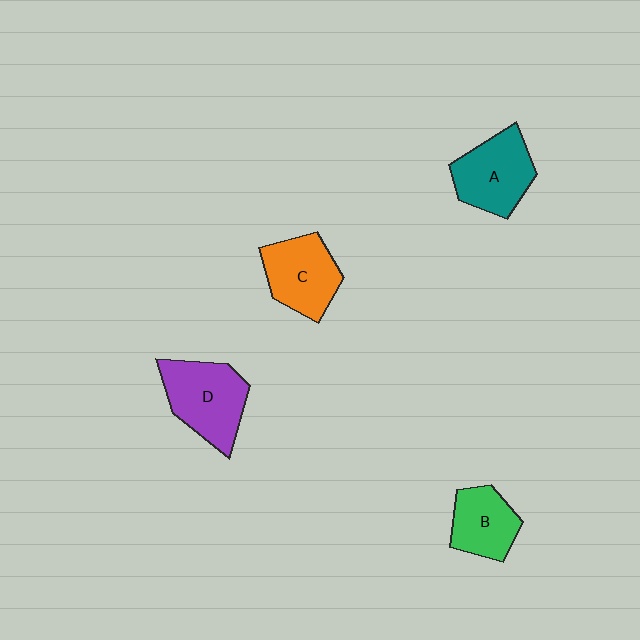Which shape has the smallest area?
Shape B (green).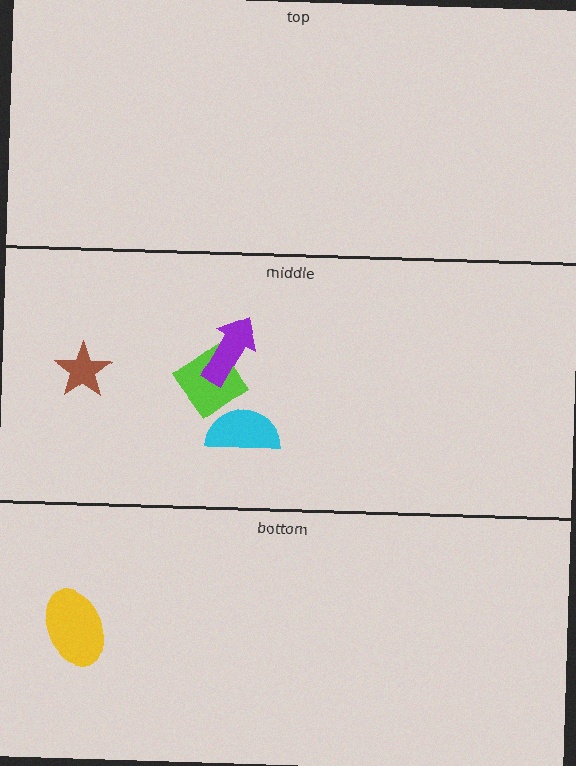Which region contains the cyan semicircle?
The middle region.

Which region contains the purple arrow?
The middle region.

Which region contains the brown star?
The middle region.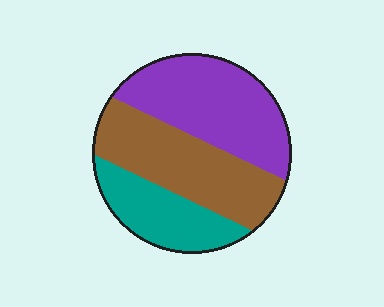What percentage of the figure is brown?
Brown takes up about three eighths (3/8) of the figure.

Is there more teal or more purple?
Purple.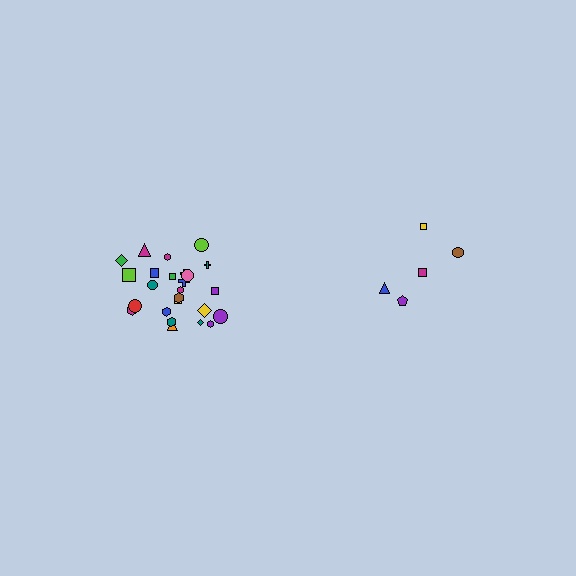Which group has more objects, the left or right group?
The left group.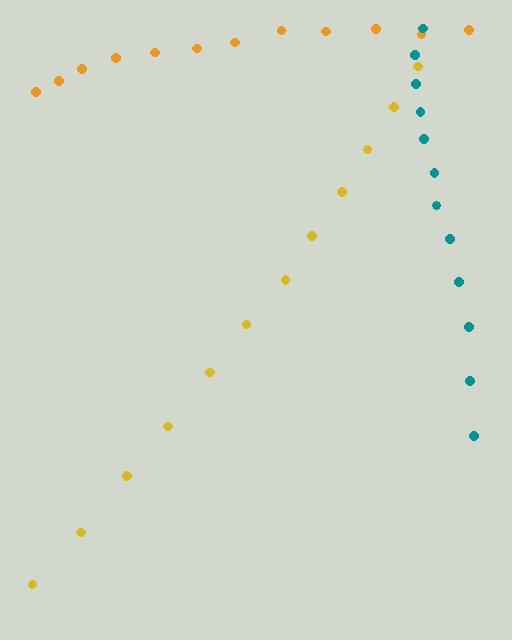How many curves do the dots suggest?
There are 3 distinct paths.